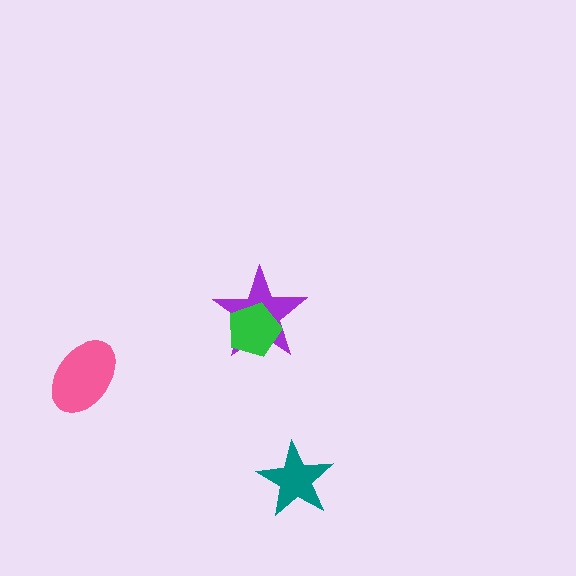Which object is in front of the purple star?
The green pentagon is in front of the purple star.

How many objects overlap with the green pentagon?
1 object overlaps with the green pentagon.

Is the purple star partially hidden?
Yes, it is partially covered by another shape.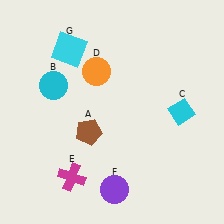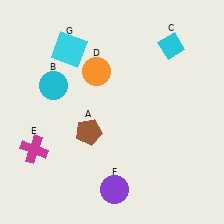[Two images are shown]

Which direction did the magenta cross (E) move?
The magenta cross (E) moved left.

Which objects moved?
The objects that moved are: the cyan diamond (C), the magenta cross (E).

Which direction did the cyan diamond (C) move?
The cyan diamond (C) moved up.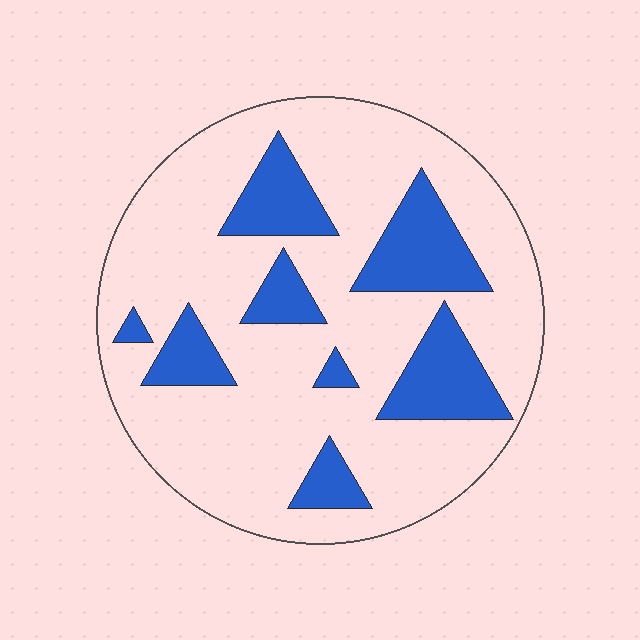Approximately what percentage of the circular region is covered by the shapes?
Approximately 25%.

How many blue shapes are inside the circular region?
8.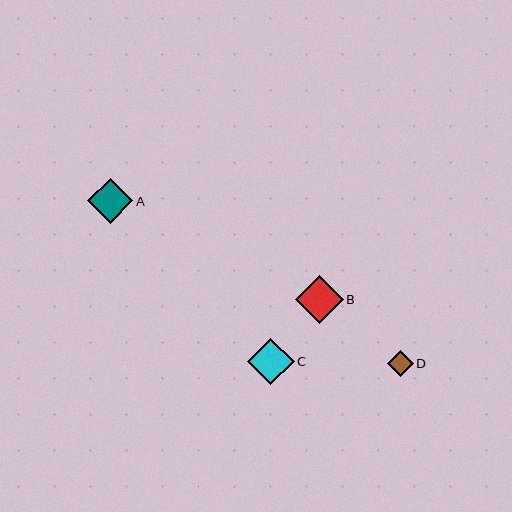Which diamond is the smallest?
Diamond D is the smallest with a size of approximately 26 pixels.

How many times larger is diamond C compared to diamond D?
Diamond C is approximately 1.8 times the size of diamond D.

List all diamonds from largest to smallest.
From largest to smallest: B, C, A, D.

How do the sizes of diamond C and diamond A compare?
Diamond C and diamond A are approximately the same size.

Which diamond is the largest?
Diamond B is the largest with a size of approximately 48 pixels.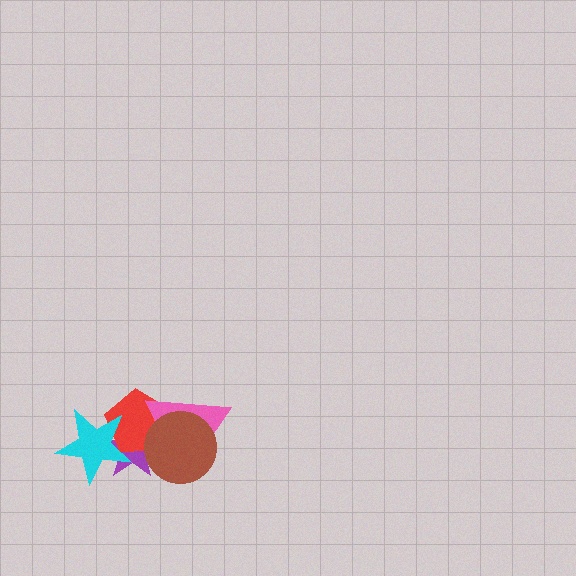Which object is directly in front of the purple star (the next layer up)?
The red pentagon is directly in front of the purple star.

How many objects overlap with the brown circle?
3 objects overlap with the brown circle.